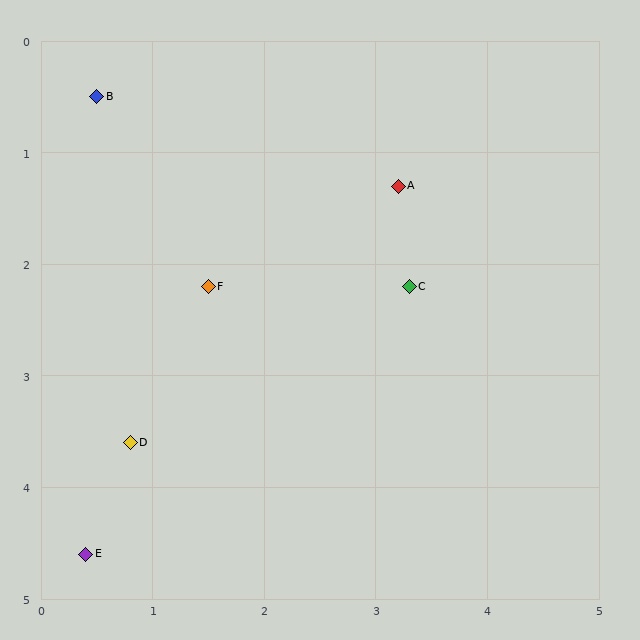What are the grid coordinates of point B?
Point B is at approximately (0.5, 0.5).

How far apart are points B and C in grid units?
Points B and C are about 3.3 grid units apart.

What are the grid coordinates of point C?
Point C is at approximately (3.3, 2.2).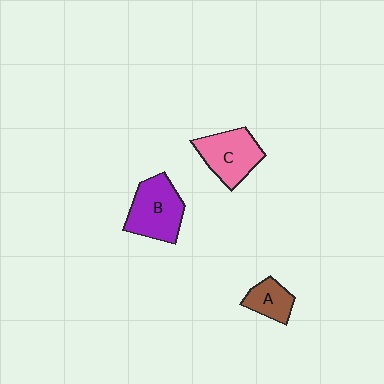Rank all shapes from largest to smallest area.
From largest to smallest: B (purple), C (pink), A (brown).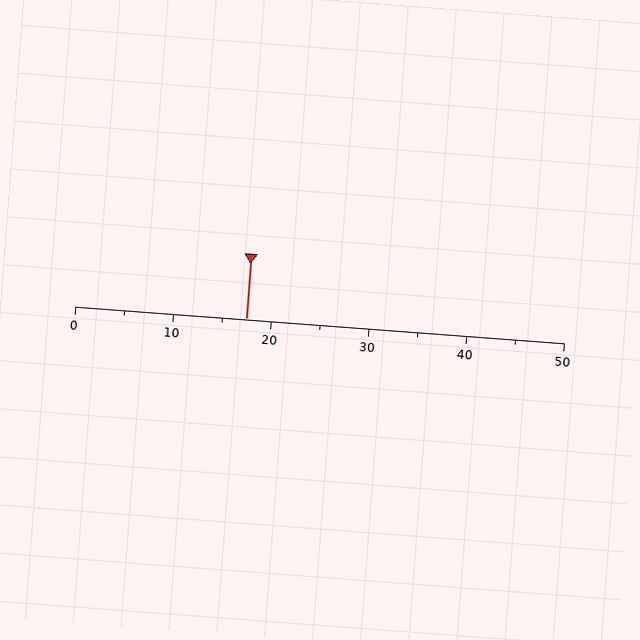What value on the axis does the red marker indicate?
The marker indicates approximately 17.5.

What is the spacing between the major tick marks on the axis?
The major ticks are spaced 10 apart.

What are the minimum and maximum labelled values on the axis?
The axis runs from 0 to 50.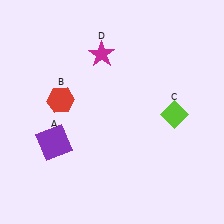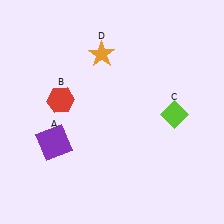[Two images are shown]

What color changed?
The star (D) changed from magenta in Image 1 to orange in Image 2.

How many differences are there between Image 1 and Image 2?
There is 1 difference between the two images.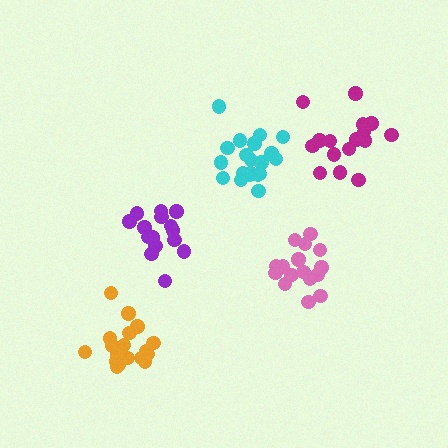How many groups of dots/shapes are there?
There are 5 groups.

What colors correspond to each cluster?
The clusters are colored: purple, pink, cyan, magenta, orange.